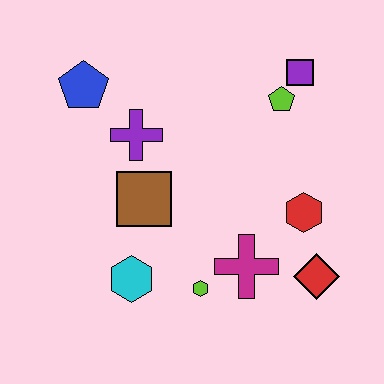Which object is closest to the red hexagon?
The red diamond is closest to the red hexagon.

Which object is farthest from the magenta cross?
The blue pentagon is farthest from the magenta cross.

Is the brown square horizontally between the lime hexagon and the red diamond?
No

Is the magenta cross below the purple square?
Yes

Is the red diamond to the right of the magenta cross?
Yes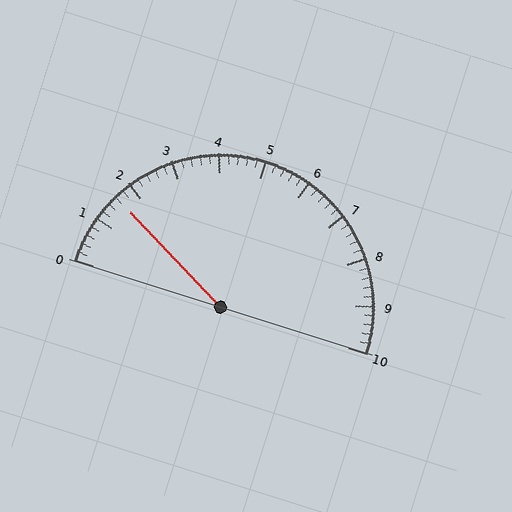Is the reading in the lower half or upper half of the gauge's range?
The reading is in the lower half of the range (0 to 10).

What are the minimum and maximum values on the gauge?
The gauge ranges from 0 to 10.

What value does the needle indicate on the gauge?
The needle indicates approximately 1.6.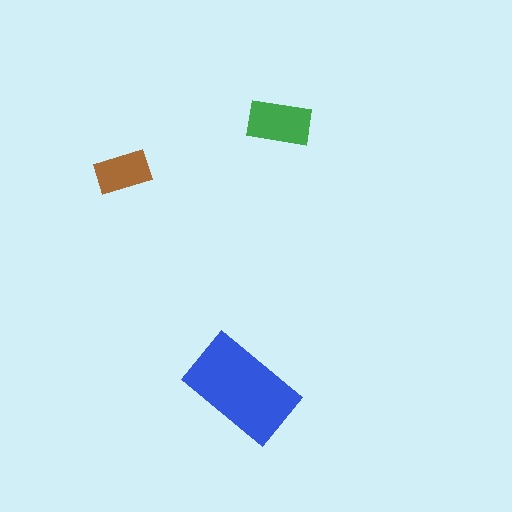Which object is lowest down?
The blue rectangle is bottommost.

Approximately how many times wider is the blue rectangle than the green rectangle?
About 1.5 times wider.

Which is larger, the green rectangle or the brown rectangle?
The green one.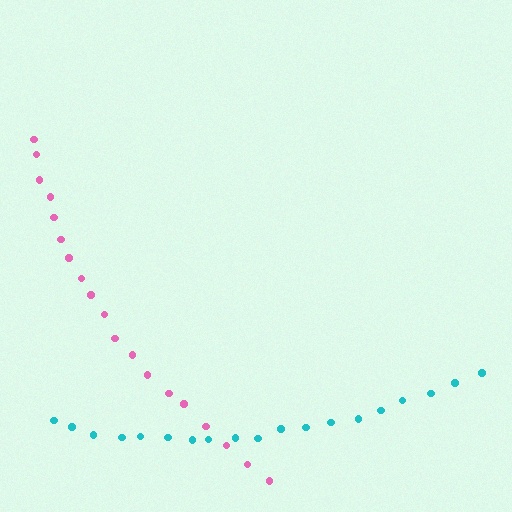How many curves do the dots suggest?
There are 2 distinct paths.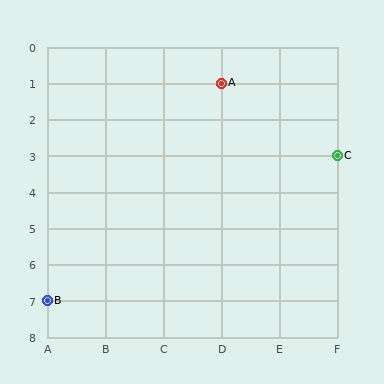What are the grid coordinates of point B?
Point B is at grid coordinates (A, 7).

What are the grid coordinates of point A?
Point A is at grid coordinates (D, 1).